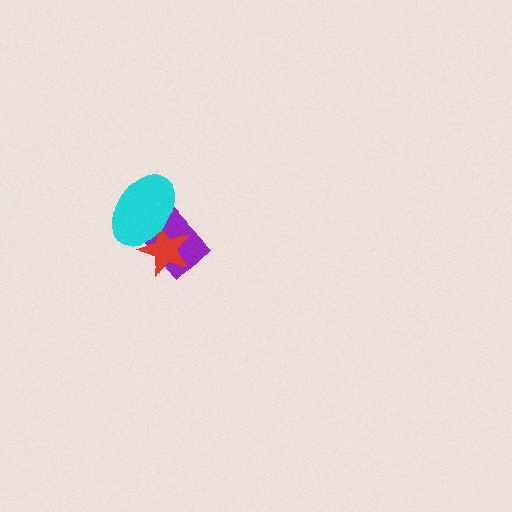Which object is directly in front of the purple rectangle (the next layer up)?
The red star is directly in front of the purple rectangle.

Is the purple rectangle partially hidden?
Yes, it is partially covered by another shape.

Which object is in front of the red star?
The cyan ellipse is in front of the red star.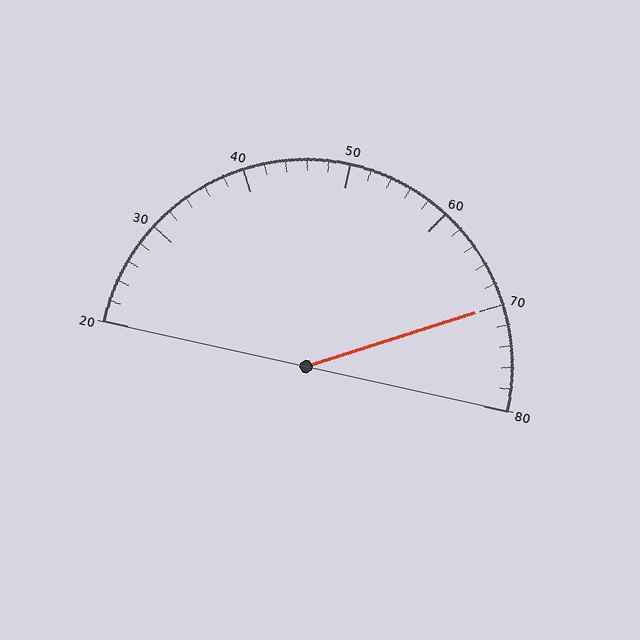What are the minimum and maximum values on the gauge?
The gauge ranges from 20 to 80.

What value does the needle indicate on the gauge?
The needle indicates approximately 70.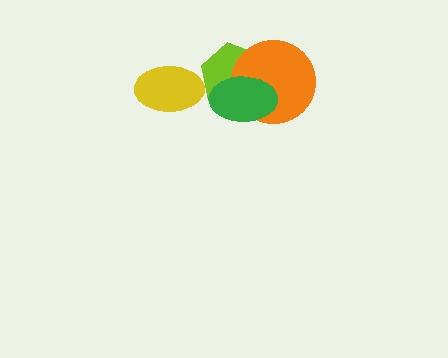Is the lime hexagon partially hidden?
Yes, it is partially covered by another shape.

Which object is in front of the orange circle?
The green ellipse is in front of the orange circle.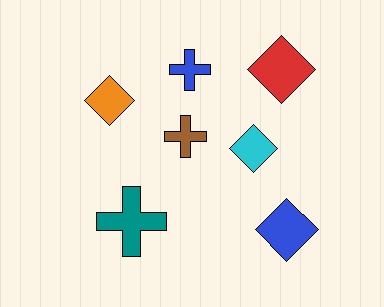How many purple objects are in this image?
There are no purple objects.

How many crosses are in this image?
There are 3 crosses.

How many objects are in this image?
There are 7 objects.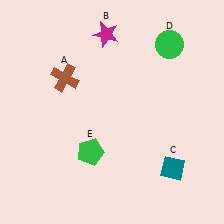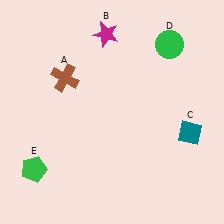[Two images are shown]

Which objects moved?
The objects that moved are: the teal diamond (C), the green pentagon (E).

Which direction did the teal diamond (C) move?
The teal diamond (C) moved up.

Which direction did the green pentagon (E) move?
The green pentagon (E) moved left.